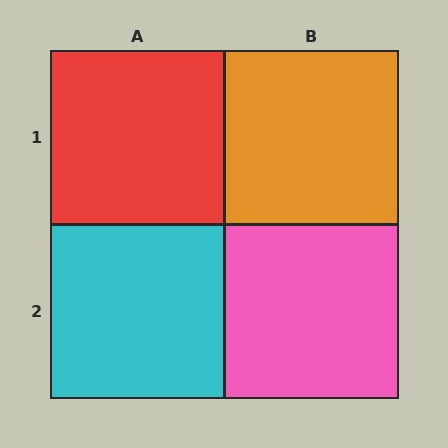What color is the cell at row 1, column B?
Orange.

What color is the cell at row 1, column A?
Red.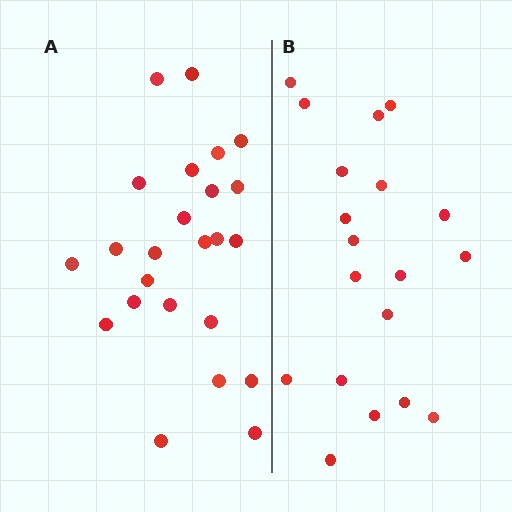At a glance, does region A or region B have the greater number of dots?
Region A (the left region) has more dots.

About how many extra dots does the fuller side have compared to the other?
Region A has about 5 more dots than region B.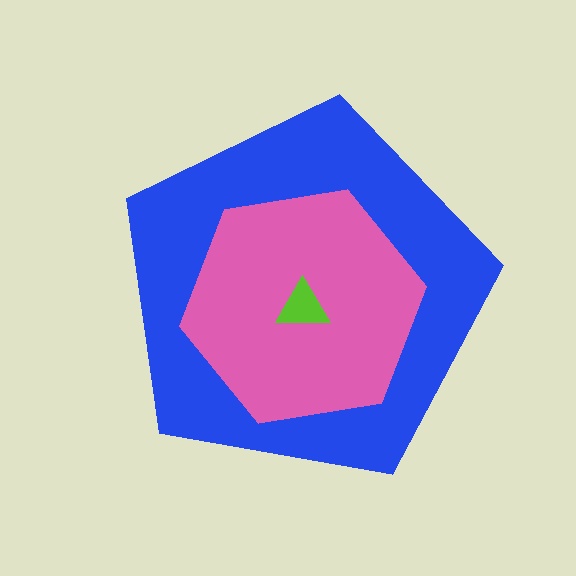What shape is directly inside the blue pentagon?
The pink hexagon.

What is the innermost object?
The lime triangle.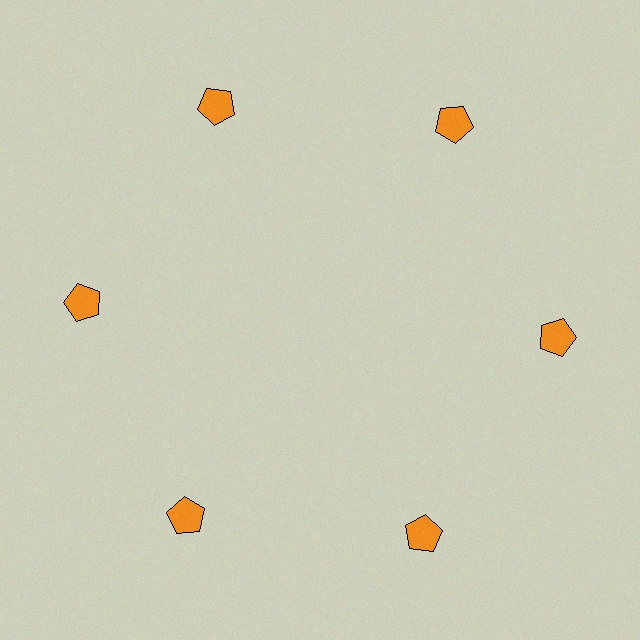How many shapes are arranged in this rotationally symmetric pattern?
There are 6 shapes, arranged in 6 groups of 1.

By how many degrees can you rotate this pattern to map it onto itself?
The pattern maps onto itself every 60 degrees of rotation.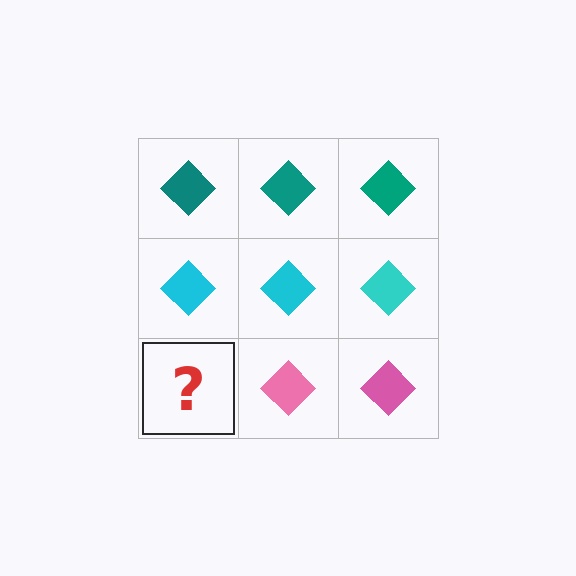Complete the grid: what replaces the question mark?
The question mark should be replaced with a pink diamond.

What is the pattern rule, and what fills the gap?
The rule is that each row has a consistent color. The gap should be filled with a pink diamond.